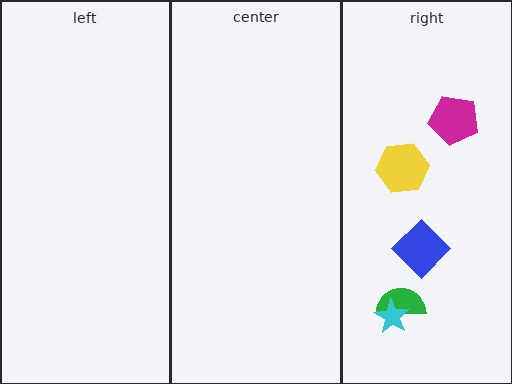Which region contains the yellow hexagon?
The right region.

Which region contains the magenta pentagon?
The right region.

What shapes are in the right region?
The magenta pentagon, the blue diamond, the green semicircle, the yellow hexagon, the cyan star.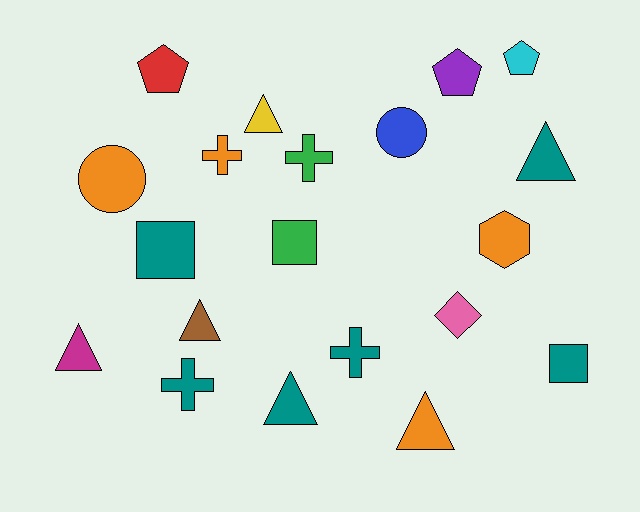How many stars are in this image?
There are no stars.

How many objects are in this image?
There are 20 objects.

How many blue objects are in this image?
There is 1 blue object.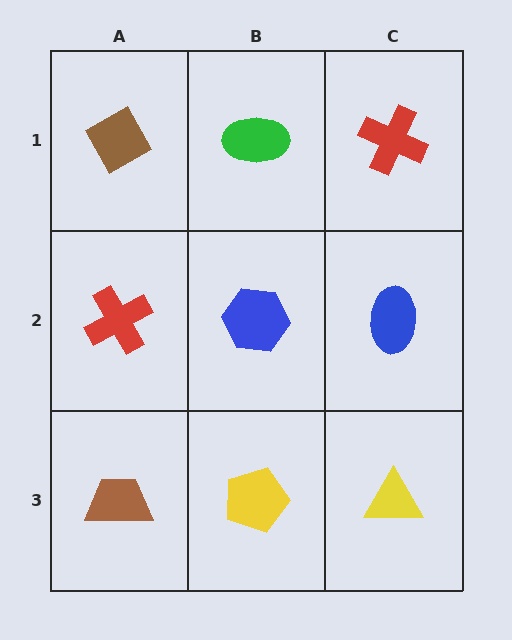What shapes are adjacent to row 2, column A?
A brown diamond (row 1, column A), a brown trapezoid (row 3, column A), a blue hexagon (row 2, column B).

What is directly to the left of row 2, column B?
A red cross.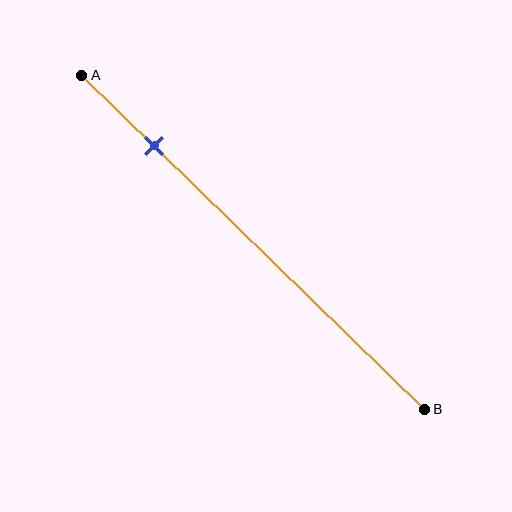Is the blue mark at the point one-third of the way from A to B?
No, the mark is at about 20% from A, not at the 33% one-third point.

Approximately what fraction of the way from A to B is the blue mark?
The blue mark is approximately 20% of the way from A to B.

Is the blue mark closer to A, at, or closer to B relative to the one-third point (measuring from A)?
The blue mark is closer to point A than the one-third point of segment AB.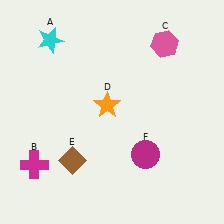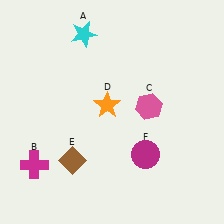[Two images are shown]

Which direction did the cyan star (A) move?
The cyan star (A) moved right.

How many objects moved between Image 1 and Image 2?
2 objects moved between the two images.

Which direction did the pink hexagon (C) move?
The pink hexagon (C) moved down.